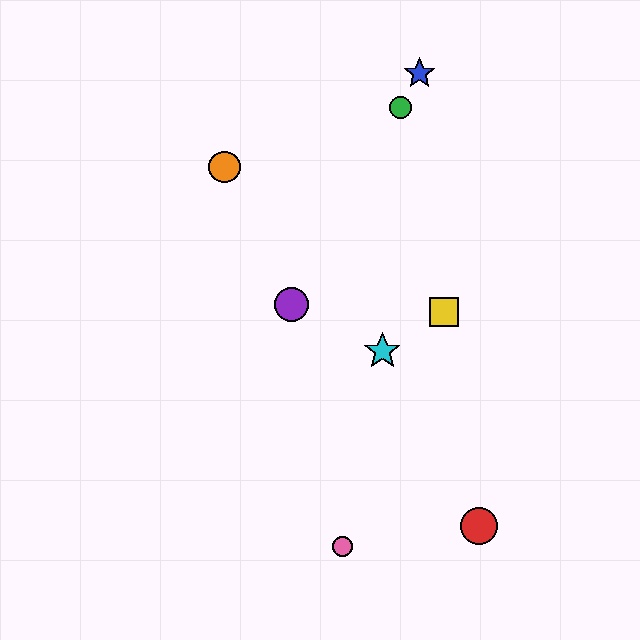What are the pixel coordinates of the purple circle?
The purple circle is at (291, 305).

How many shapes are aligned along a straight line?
3 shapes (the blue star, the green circle, the purple circle) are aligned along a straight line.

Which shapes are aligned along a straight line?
The blue star, the green circle, the purple circle are aligned along a straight line.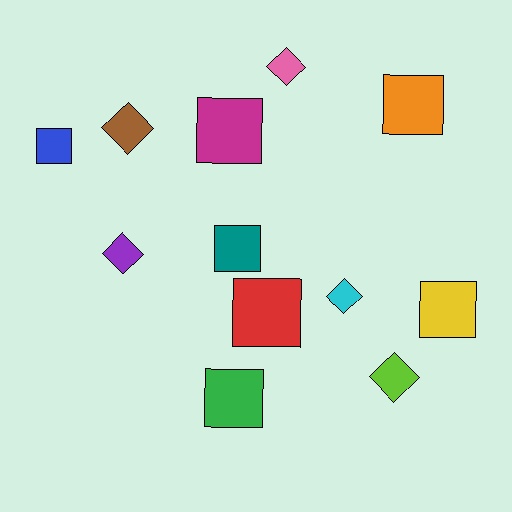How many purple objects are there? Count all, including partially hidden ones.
There is 1 purple object.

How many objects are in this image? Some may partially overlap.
There are 12 objects.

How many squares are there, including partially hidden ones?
There are 7 squares.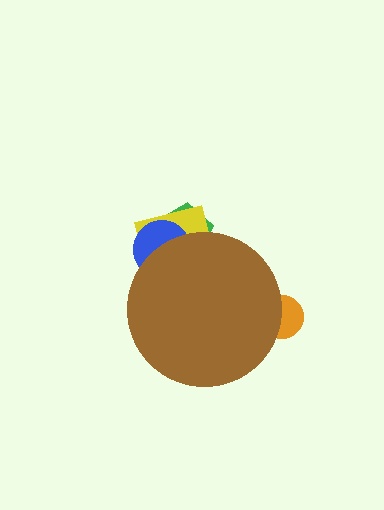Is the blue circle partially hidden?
Yes, the blue circle is partially hidden behind the brown circle.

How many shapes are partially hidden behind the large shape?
4 shapes are partially hidden.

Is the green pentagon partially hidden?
Yes, the green pentagon is partially hidden behind the brown circle.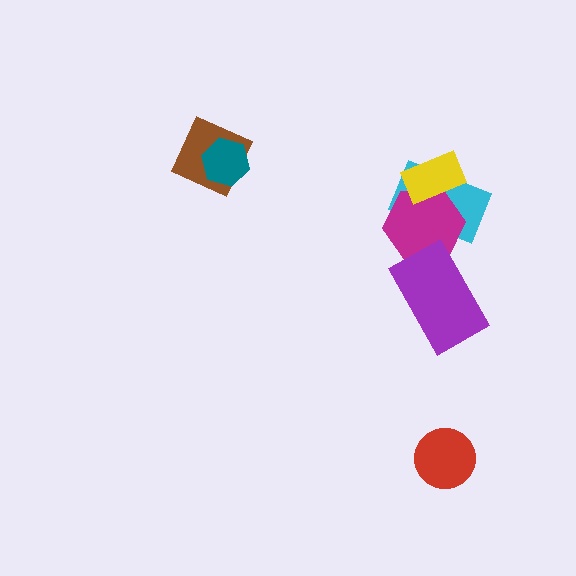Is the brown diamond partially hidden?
Yes, it is partially covered by another shape.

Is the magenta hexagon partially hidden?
Yes, it is partially covered by another shape.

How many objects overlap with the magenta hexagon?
3 objects overlap with the magenta hexagon.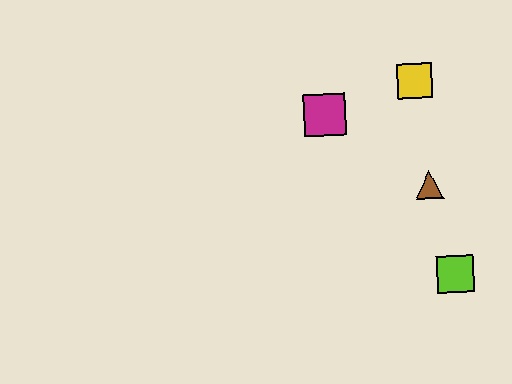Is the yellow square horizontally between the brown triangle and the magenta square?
Yes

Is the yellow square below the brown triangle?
No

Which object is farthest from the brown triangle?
The magenta square is farthest from the brown triangle.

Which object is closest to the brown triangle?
The lime square is closest to the brown triangle.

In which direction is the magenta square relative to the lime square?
The magenta square is above the lime square.